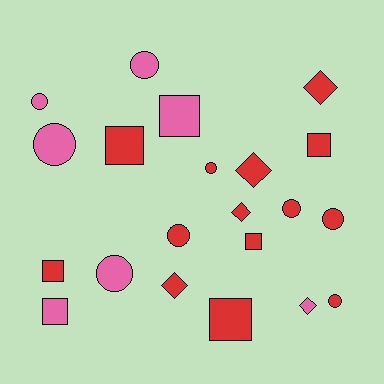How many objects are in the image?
There are 21 objects.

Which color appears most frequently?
Red, with 14 objects.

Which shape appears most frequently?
Circle, with 9 objects.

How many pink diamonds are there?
There is 1 pink diamond.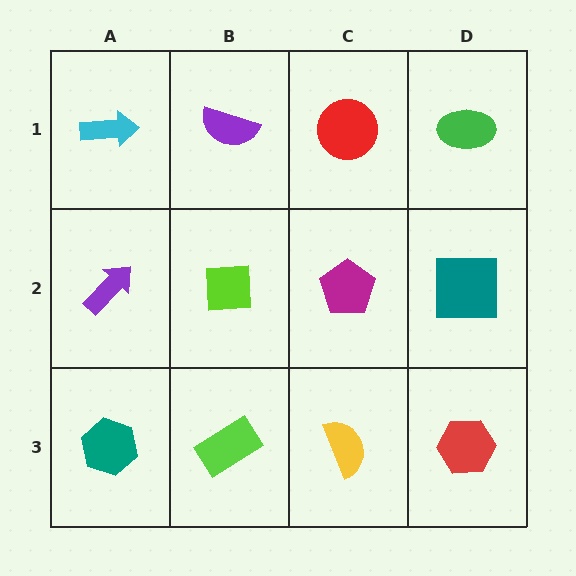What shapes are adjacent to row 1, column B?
A lime square (row 2, column B), a cyan arrow (row 1, column A), a red circle (row 1, column C).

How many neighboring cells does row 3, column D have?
2.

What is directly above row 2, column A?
A cyan arrow.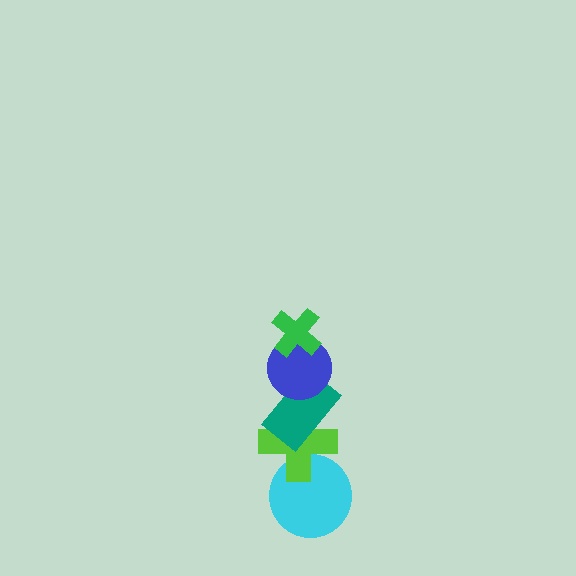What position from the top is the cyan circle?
The cyan circle is 5th from the top.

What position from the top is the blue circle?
The blue circle is 2nd from the top.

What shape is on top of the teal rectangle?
The blue circle is on top of the teal rectangle.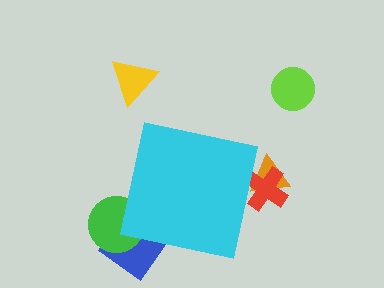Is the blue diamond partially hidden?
Yes, the blue diamond is partially hidden behind the cyan square.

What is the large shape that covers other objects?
A cyan square.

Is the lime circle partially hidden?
No, the lime circle is fully visible.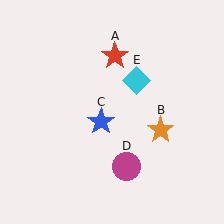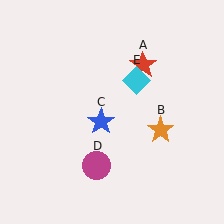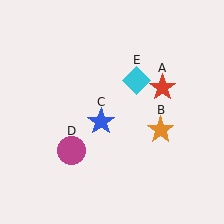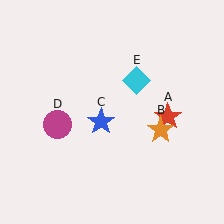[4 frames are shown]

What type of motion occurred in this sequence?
The red star (object A), magenta circle (object D) rotated clockwise around the center of the scene.